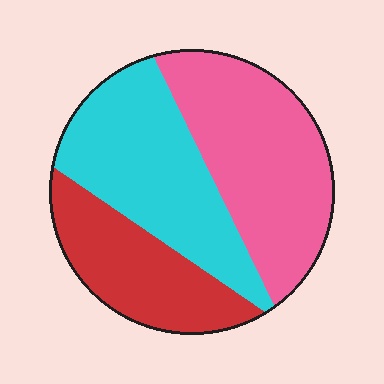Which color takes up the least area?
Red, at roughly 25%.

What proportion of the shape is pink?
Pink takes up between a quarter and a half of the shape.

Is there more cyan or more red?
Cyan.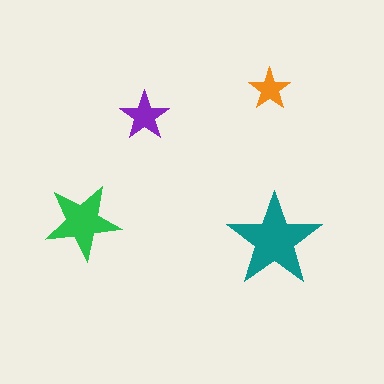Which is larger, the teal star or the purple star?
The teal one.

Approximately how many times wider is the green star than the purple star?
About 1.5 times wider.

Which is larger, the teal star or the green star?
The teal one.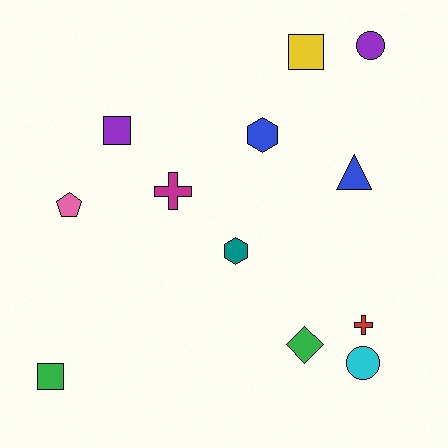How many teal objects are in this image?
There is 1 teal object.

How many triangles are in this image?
There is 1 triangle.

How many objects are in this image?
There are 12 objects.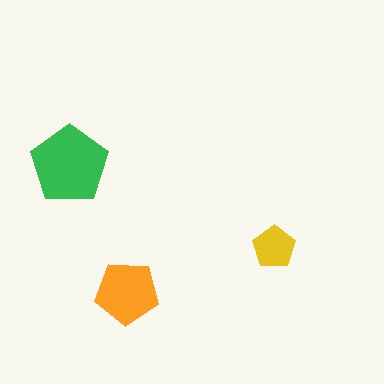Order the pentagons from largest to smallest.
the green one, the orange one, the yellow one.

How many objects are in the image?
There are 3 objects in the image.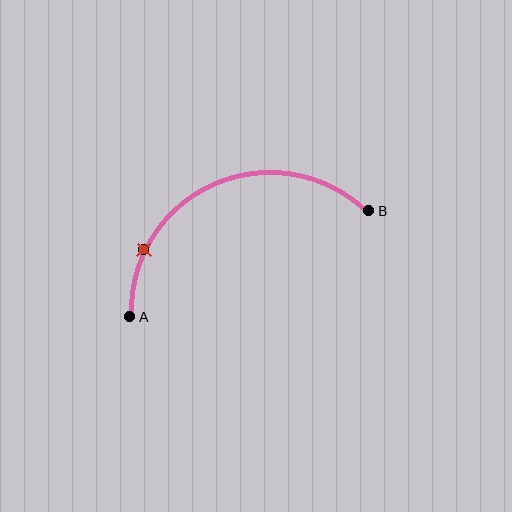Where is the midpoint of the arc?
The arc midpoint is the point on the curve farthest from the straight line joining A and B. It sits above that line.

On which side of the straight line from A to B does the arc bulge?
The arc bulges above the straight line connecting A and B.